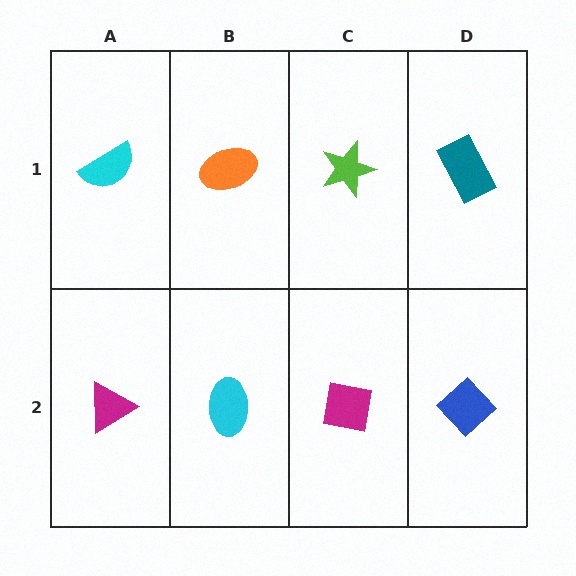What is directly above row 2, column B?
An orange ellipse.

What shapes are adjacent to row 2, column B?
An orange ellipse (row 1, column B), a magenta triangle (row 2, column A), a magenta square (row 2, column C).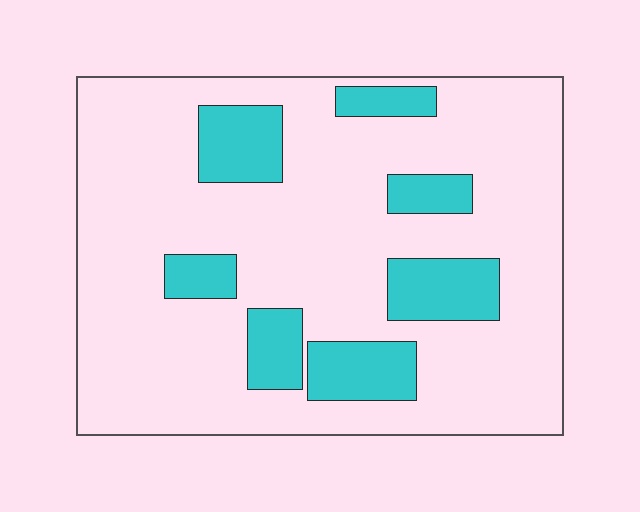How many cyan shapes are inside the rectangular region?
7.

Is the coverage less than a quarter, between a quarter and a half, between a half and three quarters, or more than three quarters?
Less than a quarter.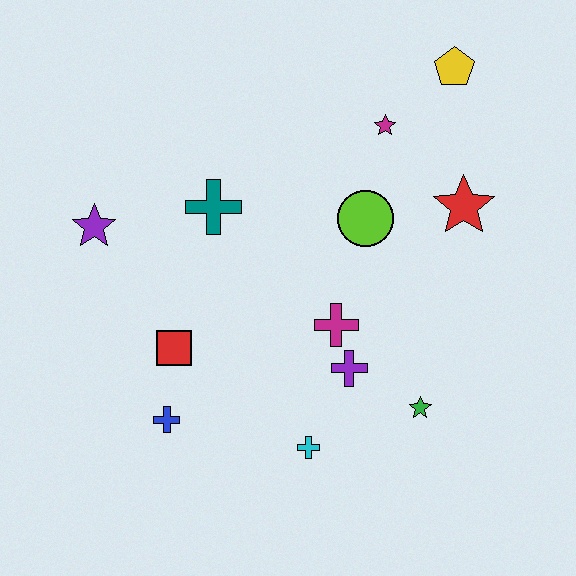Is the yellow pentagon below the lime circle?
No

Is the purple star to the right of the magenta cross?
No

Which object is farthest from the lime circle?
The blue cross is farthest from the lime circle.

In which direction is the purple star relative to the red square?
The purple star is above the red square.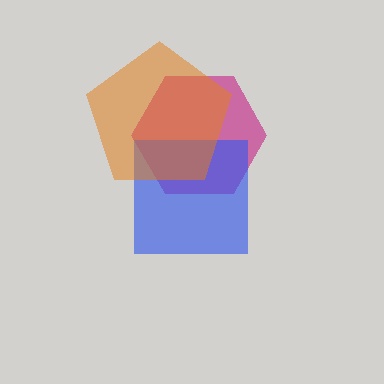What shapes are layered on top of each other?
The layered shapes are: a magenta hexagon, a blue square, an orange pentagon.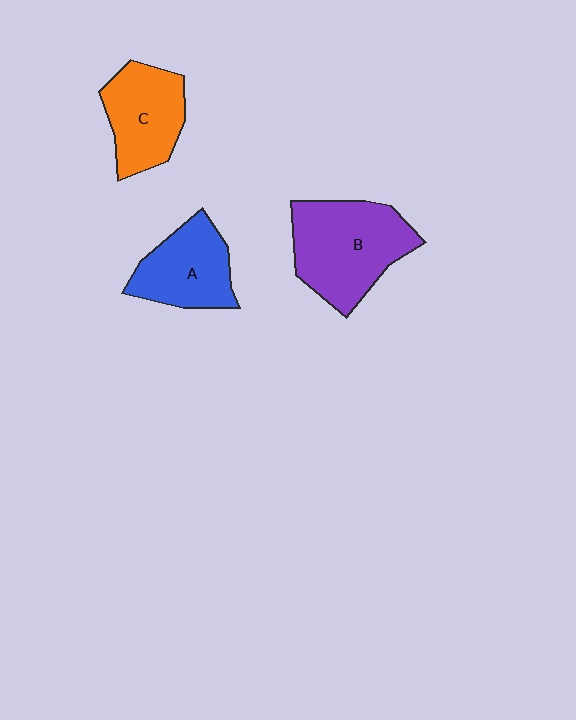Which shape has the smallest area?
Shape A (blue).